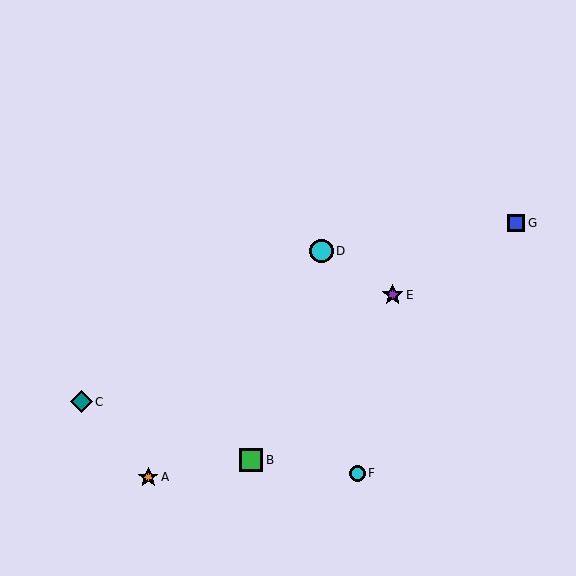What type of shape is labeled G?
Shape G is a blue square.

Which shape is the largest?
The cyan circle (labeled D) is the largest.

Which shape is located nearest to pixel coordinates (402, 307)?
The purple star (labeled E) at (393, 295) is nearest to that location.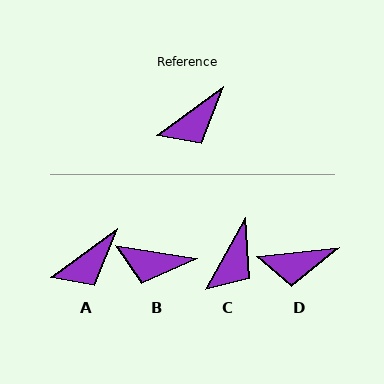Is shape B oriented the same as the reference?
No, it is off by about 45 degrees.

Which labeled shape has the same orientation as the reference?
A.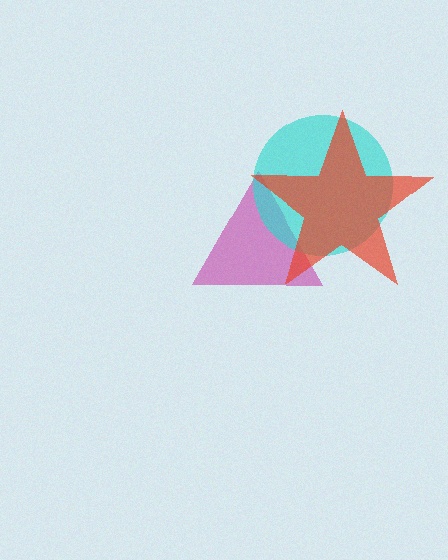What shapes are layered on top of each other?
The layered shapes are: a magenta triangle, a cyan circle, a red star.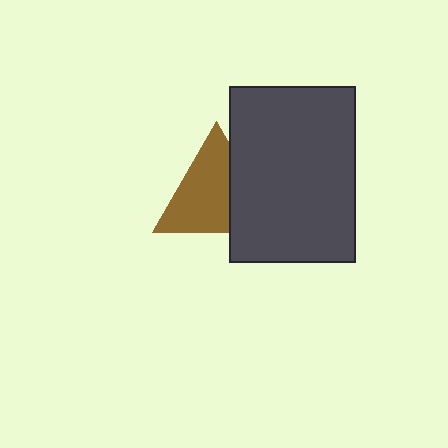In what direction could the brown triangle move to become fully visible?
The brown triangle could move left. That would shift it out from behind the dark gray rectangle entirely.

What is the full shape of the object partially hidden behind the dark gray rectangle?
The partially hidden object is a brown triangle.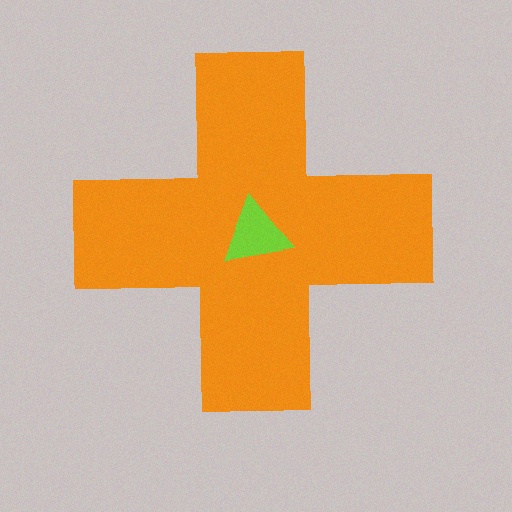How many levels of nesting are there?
2.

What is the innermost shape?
The lime triangle.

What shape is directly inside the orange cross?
The lime triangle.